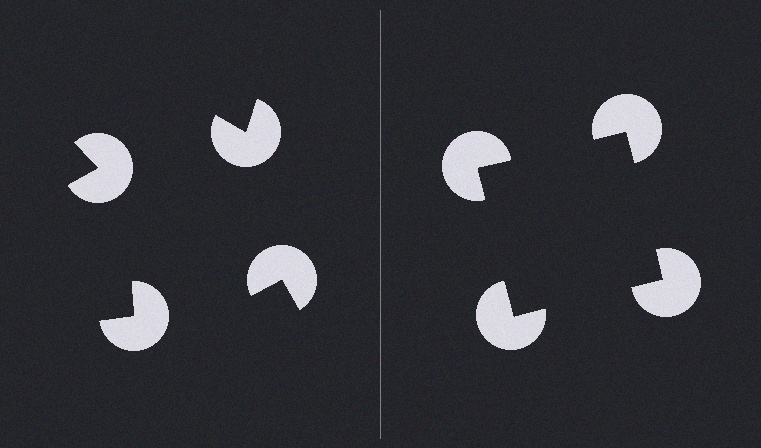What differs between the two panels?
The pac-man discs are positioned identically on both sides; only the wedge orientations differ. On the right they align to a square; on the left they are misaligned.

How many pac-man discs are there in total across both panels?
8 — 4 on each side.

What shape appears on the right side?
An illusory square.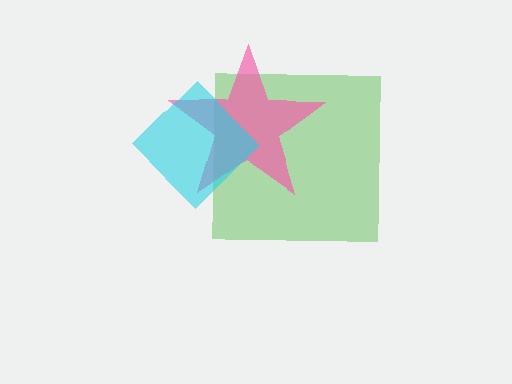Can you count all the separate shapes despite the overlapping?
Yes, there are 3 separate shapes.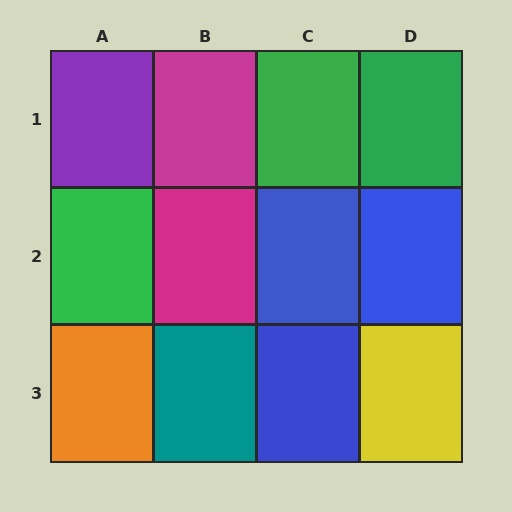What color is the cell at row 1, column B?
Magenta.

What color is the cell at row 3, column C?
Blue.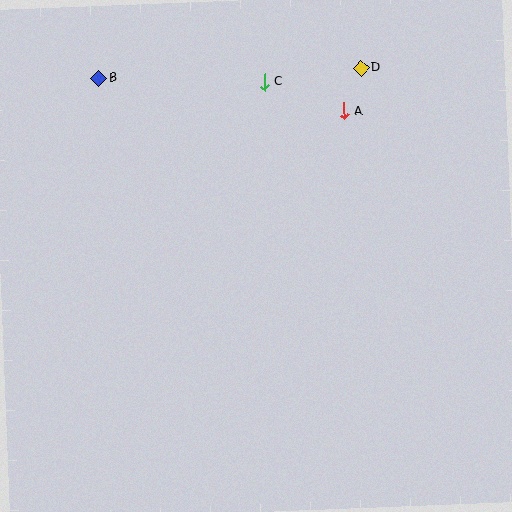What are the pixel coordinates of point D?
Point D is at (361, 68).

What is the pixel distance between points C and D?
The distance between C and D is 98 pixels.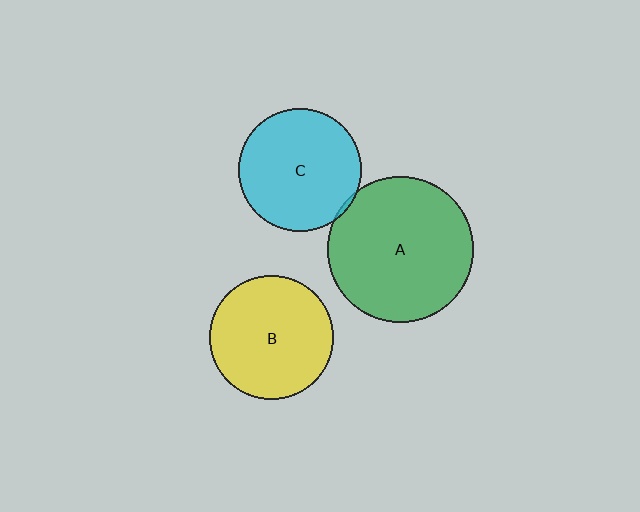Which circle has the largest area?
Circle A (green).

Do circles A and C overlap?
Yes.